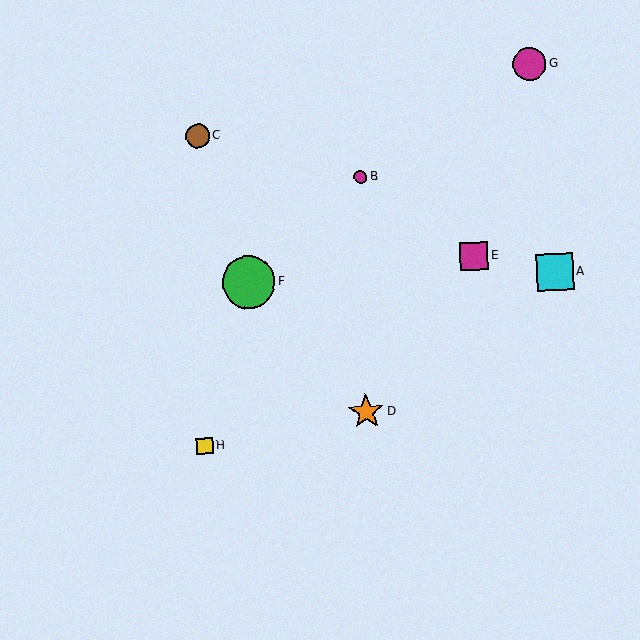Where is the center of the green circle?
The center of the green circle is at (249, 282).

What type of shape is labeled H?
Shape H is a yellow square.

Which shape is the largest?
The green circle (labeled F) is the largest.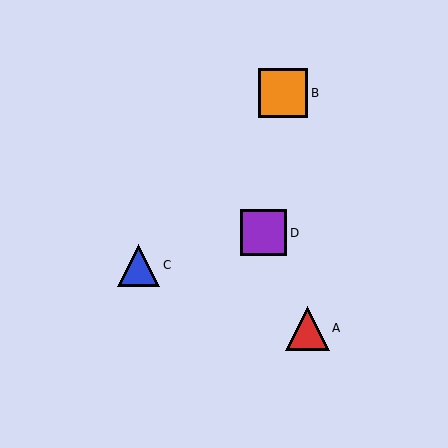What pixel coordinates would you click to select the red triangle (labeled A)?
Click at (307, 328) to select the red triangle A.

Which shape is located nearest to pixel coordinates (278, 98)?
The orange square (labeled B) at (283, 93) is nearest to that location.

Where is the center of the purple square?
The center of the purple square is at (263, 233).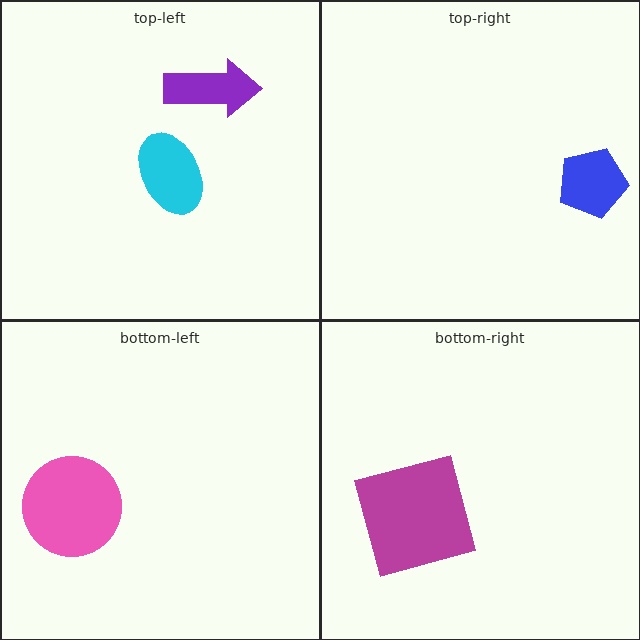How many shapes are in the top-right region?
1.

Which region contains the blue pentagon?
The top-right region.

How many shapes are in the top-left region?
2.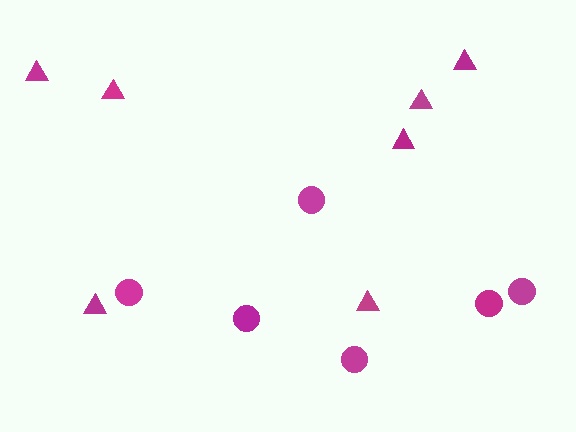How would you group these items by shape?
There are 2 groups: one group of triangles (7) and one group of circles (6).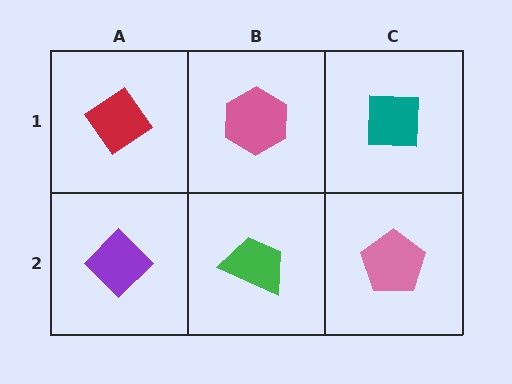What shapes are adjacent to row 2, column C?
A teal square (row 1, column C), a green trapezoid (row 2, column B).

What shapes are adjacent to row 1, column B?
A green trapezoid (row 2, column B), a red diamond (row 1, column A), a teal square (row 1, column C).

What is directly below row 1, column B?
A green trapezoid.